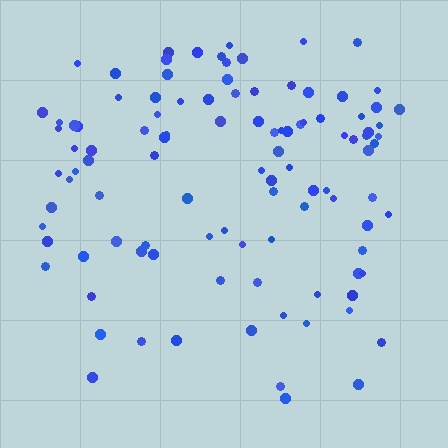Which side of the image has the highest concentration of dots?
The top.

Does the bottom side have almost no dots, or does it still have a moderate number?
Still a moderate number, just noticeably fewer than the top.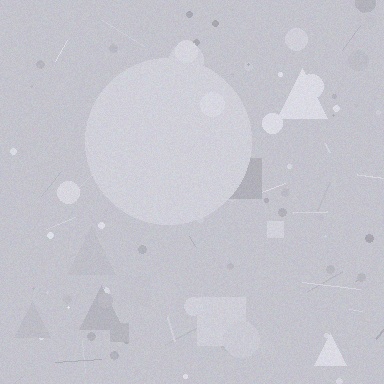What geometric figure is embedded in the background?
A circle is embedded in the background.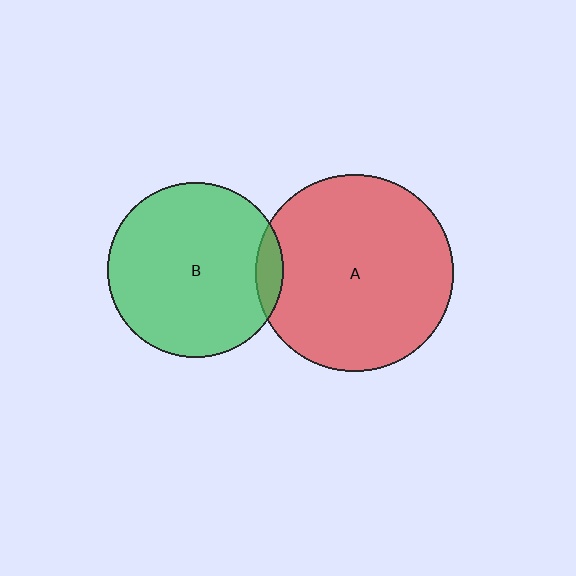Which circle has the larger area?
Circle A (red).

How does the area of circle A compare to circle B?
Approximately 1.3 times.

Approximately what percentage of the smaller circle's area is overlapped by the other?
Approximately 10%.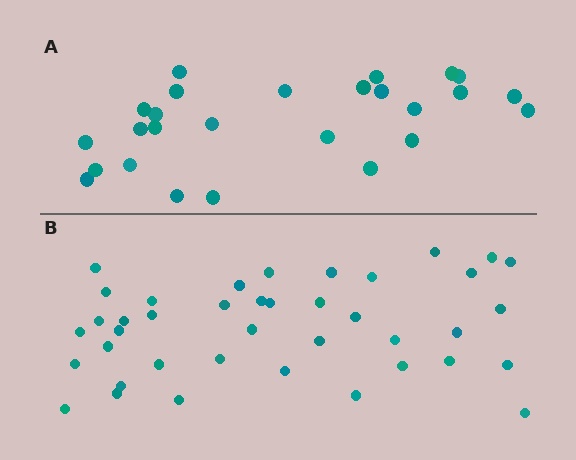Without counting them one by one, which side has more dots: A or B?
Region B (the bottom region) has more dots.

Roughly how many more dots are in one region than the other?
Region B has approximately 15 more dots than region A.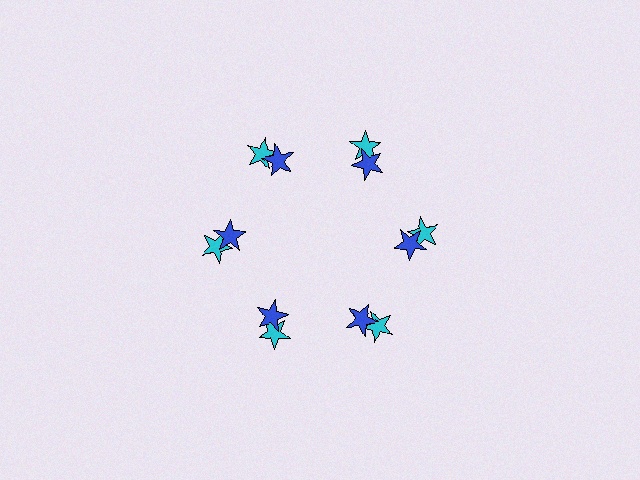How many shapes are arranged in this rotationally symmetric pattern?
There are 12 shapes, arranged in 6 groups of 2.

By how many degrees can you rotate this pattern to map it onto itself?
The pattern maps onto itself every 60 degrees of rotation.